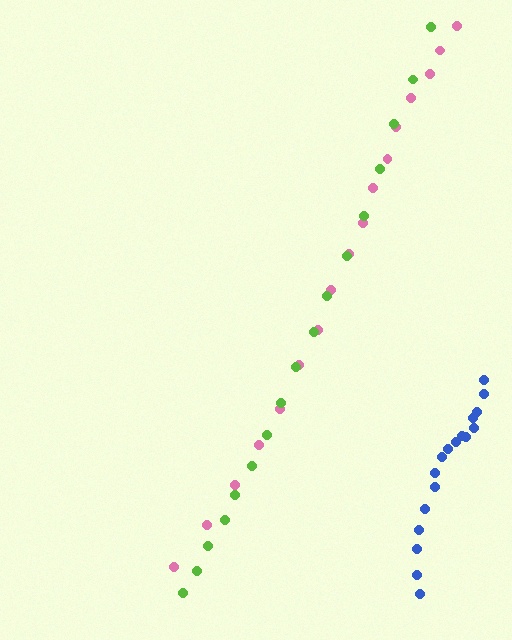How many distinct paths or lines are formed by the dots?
There are 3 distinct paths.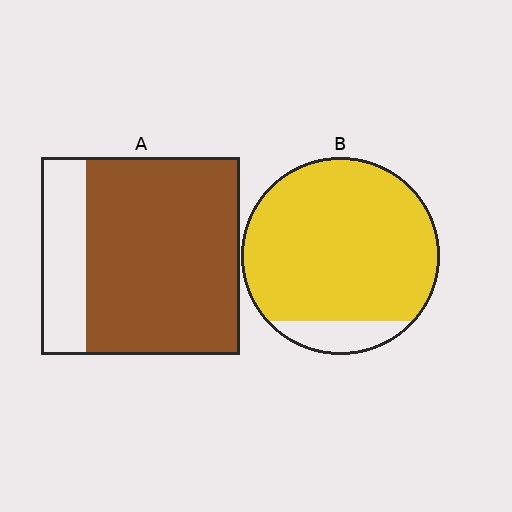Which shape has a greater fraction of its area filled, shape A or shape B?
Shape B.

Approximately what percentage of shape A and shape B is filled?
A is approximately 75% and B is approximately 90%.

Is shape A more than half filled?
Yes.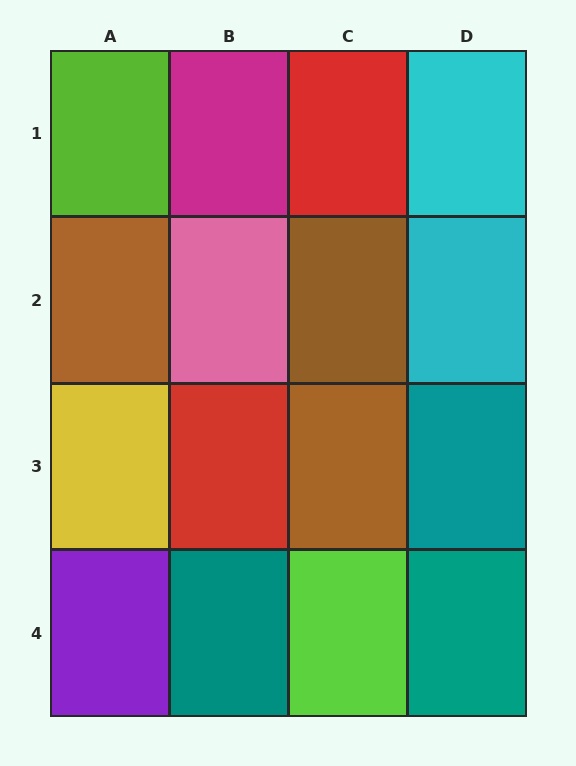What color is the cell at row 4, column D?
Teal.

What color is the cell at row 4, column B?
Teal.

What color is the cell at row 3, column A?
Yellow.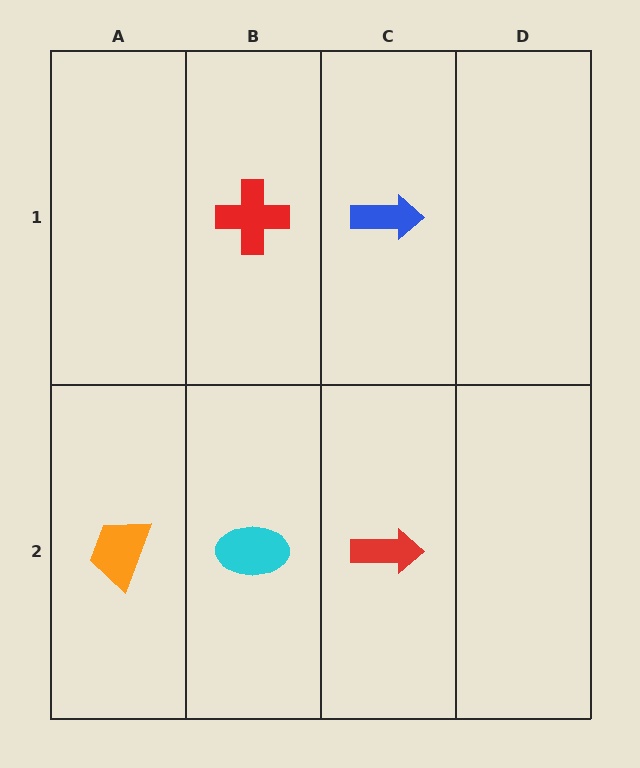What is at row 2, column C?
A red arrow.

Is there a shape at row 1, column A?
No, that cell is empty.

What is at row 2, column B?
A cyan ellipse.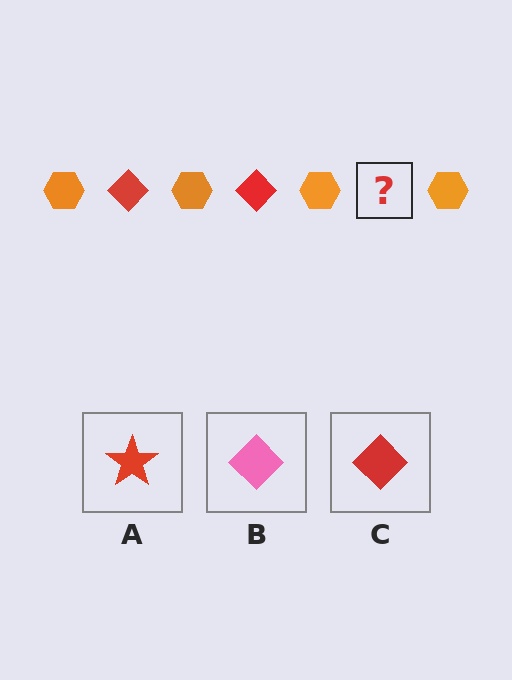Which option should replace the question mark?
Option C.